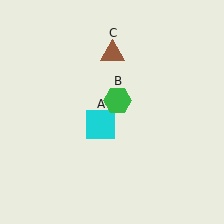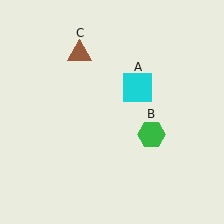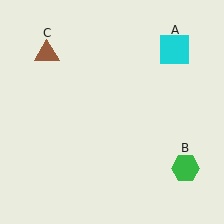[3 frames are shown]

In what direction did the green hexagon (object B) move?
The green hexagon (object B) moved down and to the right.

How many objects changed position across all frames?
3 objects changed position: cyan square (object A), green hexagon (object B), brown triangle (object C).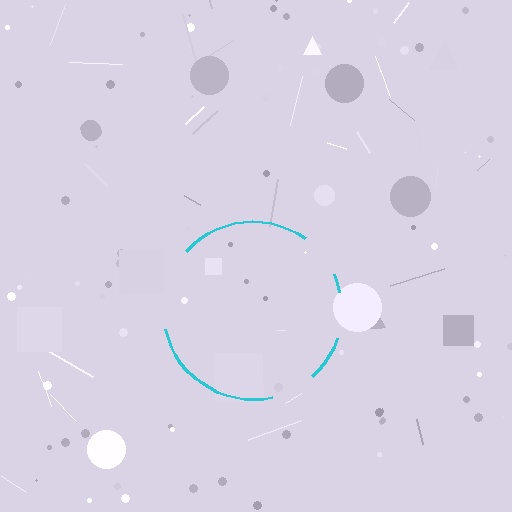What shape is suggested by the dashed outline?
The dashed outline suggests a circle.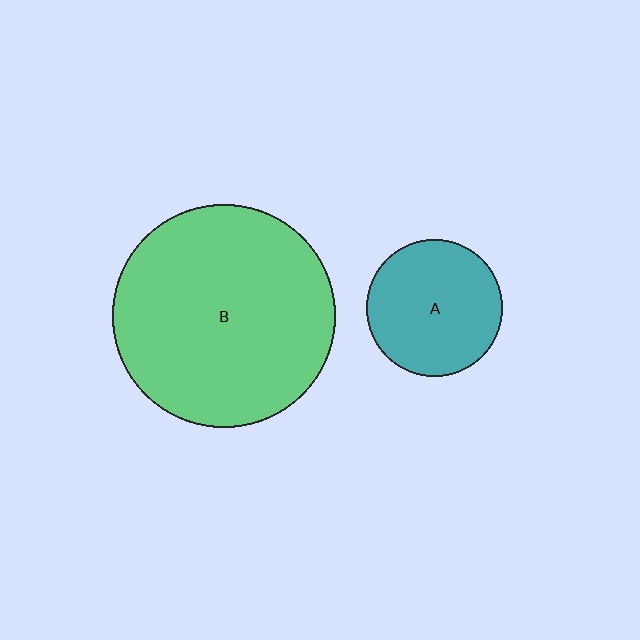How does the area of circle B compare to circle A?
Approximately 2.7 times.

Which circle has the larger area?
Circle B (green).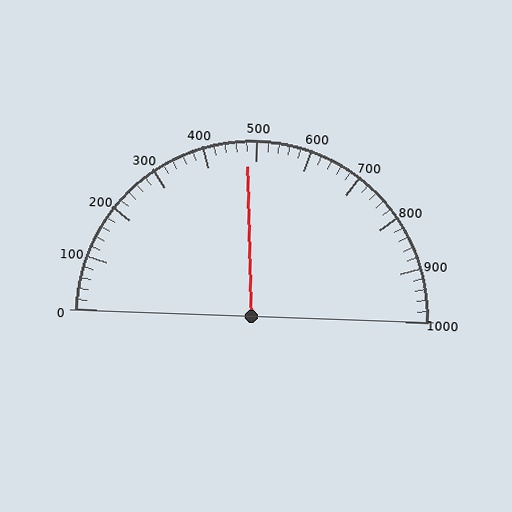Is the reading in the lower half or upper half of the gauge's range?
The reading is in the lower half of the range (0 to 1000).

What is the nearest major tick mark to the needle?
The nearest major tick mark is 500.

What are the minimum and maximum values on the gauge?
The gauge ranges from 0 to 1000.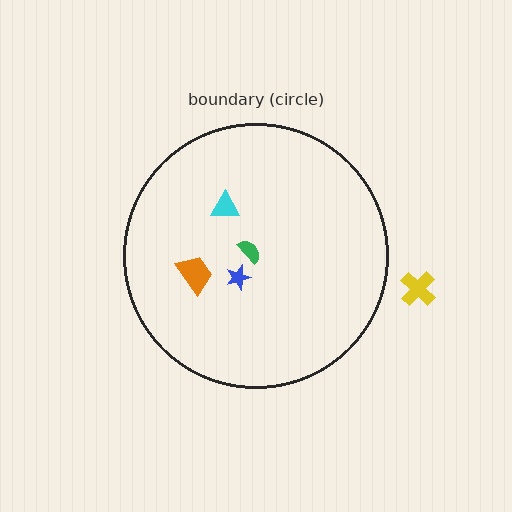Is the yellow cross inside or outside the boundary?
Outside.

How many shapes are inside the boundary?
4 inside, 1 outside.